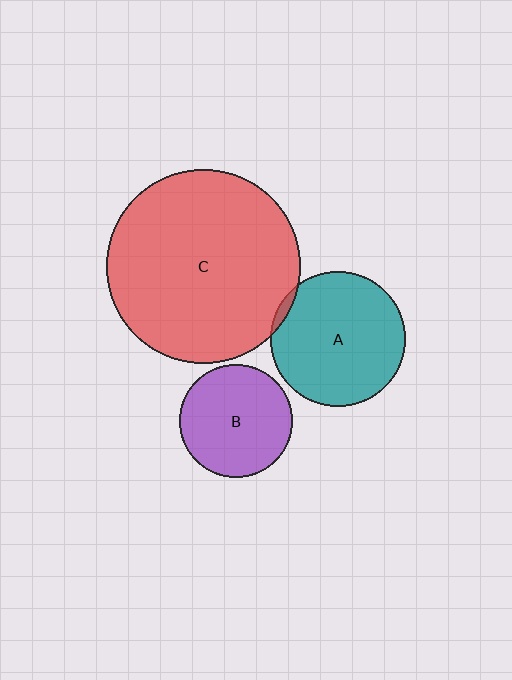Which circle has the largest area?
Circle C (red).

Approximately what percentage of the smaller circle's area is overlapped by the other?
Approximately 5%.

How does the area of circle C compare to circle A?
Approximately 2.1 times.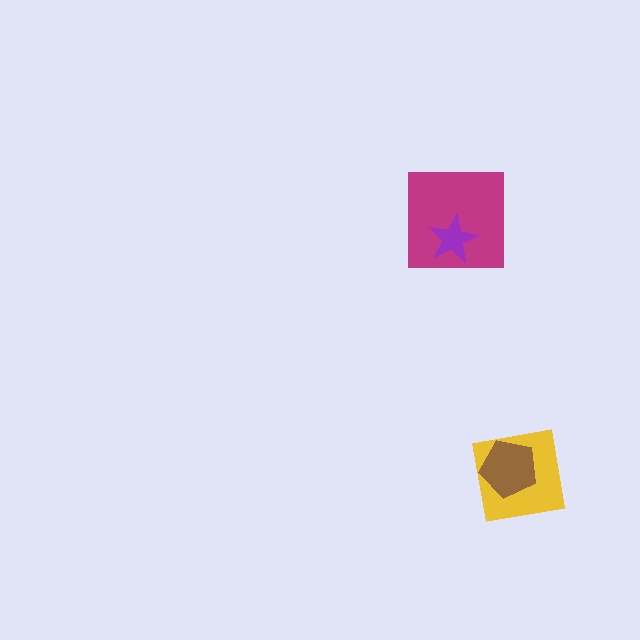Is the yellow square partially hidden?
Yes, it is partially covered by another shape.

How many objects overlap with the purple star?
1 object overlaps with the purple star.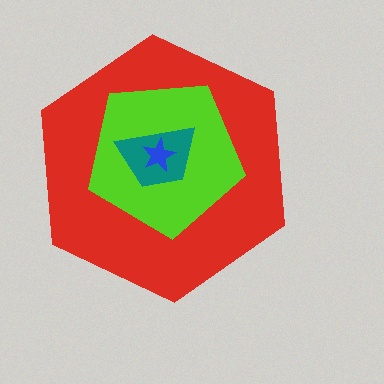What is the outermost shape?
The red hexagon.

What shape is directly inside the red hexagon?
The lime pentagon.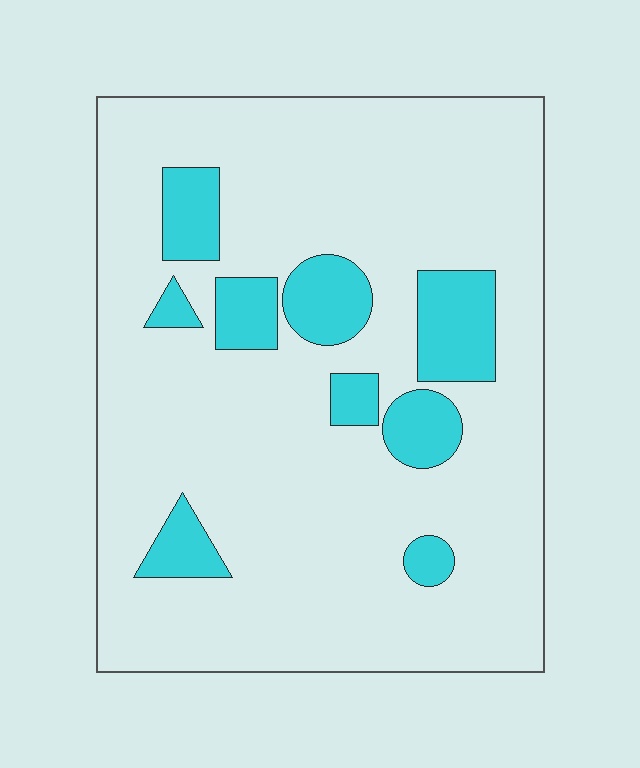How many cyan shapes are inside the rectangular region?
9.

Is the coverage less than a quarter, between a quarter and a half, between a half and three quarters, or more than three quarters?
Less than a quarter.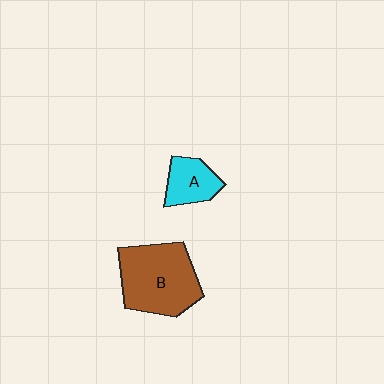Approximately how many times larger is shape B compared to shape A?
Approximately 2.3 times.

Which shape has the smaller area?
Shape A (cyan).